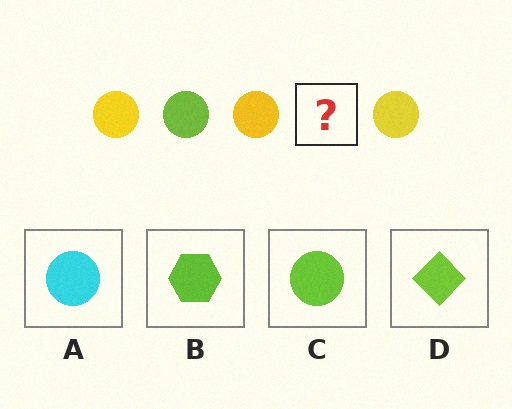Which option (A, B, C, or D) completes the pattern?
C.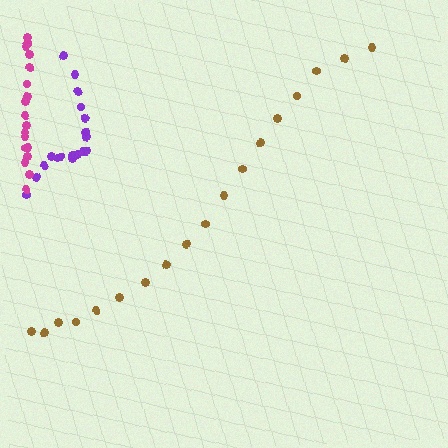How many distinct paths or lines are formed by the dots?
There are 3 distinct paths.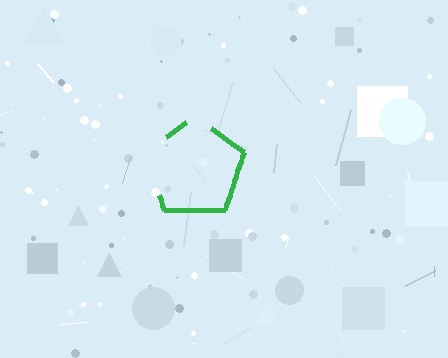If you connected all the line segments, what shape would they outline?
They would outline a pentagon.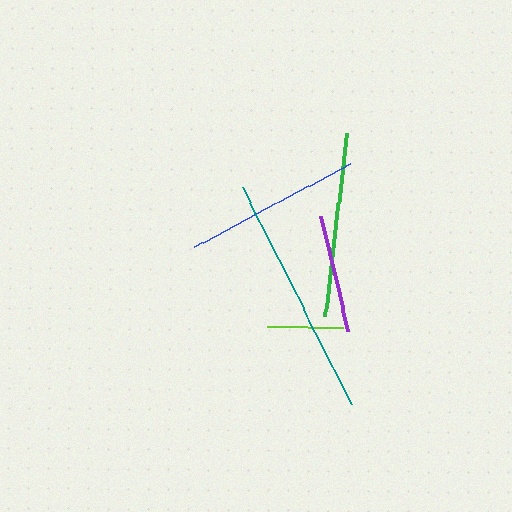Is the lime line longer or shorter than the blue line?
The blue line is longer than the lime line.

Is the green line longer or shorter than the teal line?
The teal line is longer than the green line.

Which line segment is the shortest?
The lime line is the shortest at approximately 76 pixels.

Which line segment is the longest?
The teal line is the longest at approximately 243 pixels.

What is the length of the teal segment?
The teal segment is approximately 243 pixels long.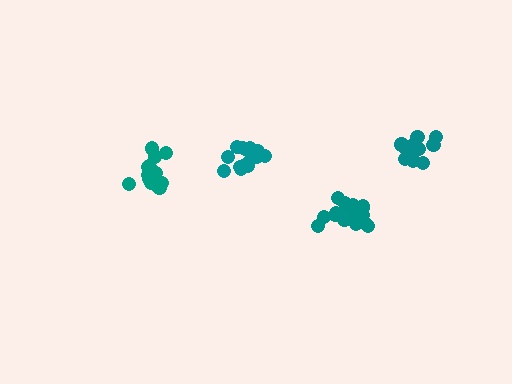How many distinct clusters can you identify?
There are 4 distinct clusters.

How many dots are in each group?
Group 1: 14 dots, Group 2: 16 dots, Group 3: 18 dots, Group 4: 12 dots (60 total).